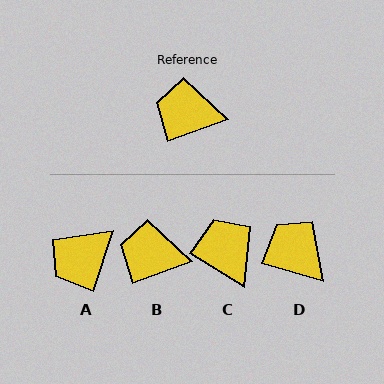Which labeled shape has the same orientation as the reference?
B.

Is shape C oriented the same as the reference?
No, it is off by about 53 degrees.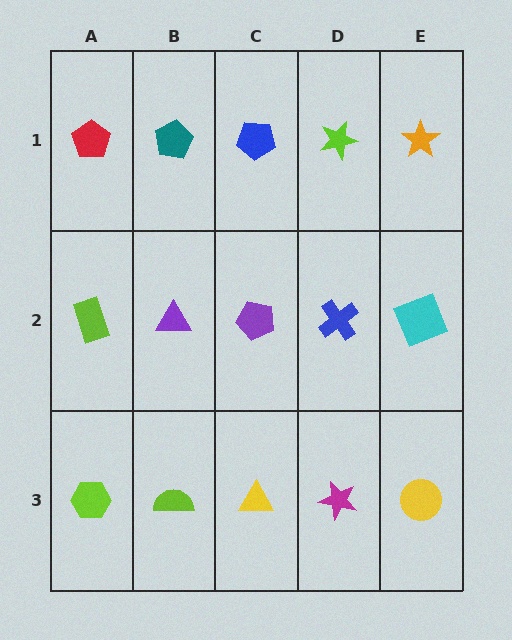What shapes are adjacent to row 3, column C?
A purple pentagon (row 2, column C), a lime semicircle (row 3, column B), a magenta star (row 3, column D).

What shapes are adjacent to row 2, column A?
A red pentagon (row 1, column A), a lime hexagon (row 3, column A), a purple triangle (row 2, column B).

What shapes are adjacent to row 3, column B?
A purple triangle (row 2, column B), a lime hexagon (row 3, column A), a yellow triangle (row 3, column C).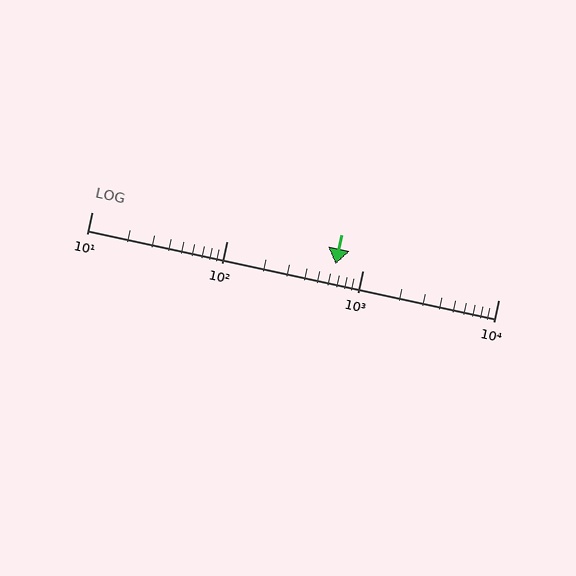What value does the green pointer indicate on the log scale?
The pointer indicates approximately 630.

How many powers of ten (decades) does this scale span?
The scale spans 3 decades, from 10 to 10000.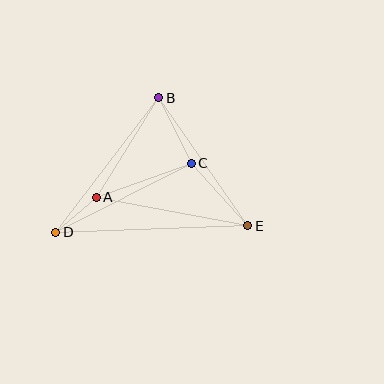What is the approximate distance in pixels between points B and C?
The distance between B and C is approximately 73 pixels.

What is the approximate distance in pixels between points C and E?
The distance between C and E is approximately 84 pixels.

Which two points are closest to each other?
Points A and D are closest to each other.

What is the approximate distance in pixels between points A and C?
The distance between A and C is approximately 101 pixels.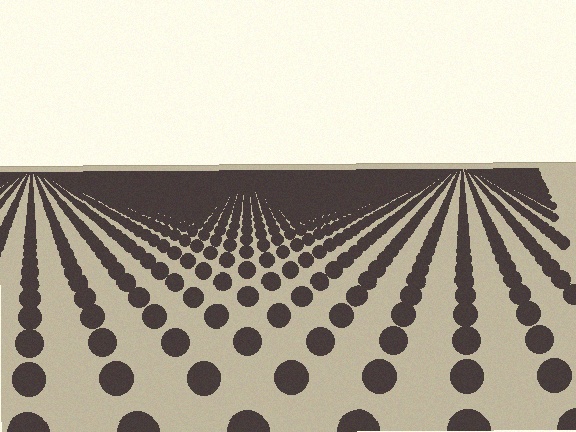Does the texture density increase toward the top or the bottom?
Density increases toward the top.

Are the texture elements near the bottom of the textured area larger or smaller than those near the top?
Larger. Near the bottom, elements are closer to the viewer and appear at a bigger on-screen size.